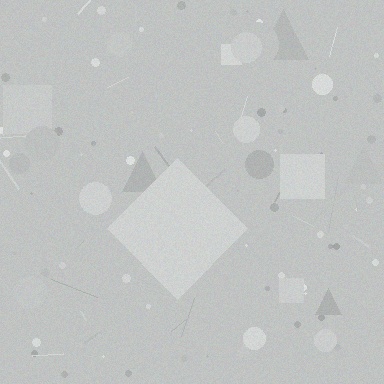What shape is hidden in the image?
A diamond is hidden in the image.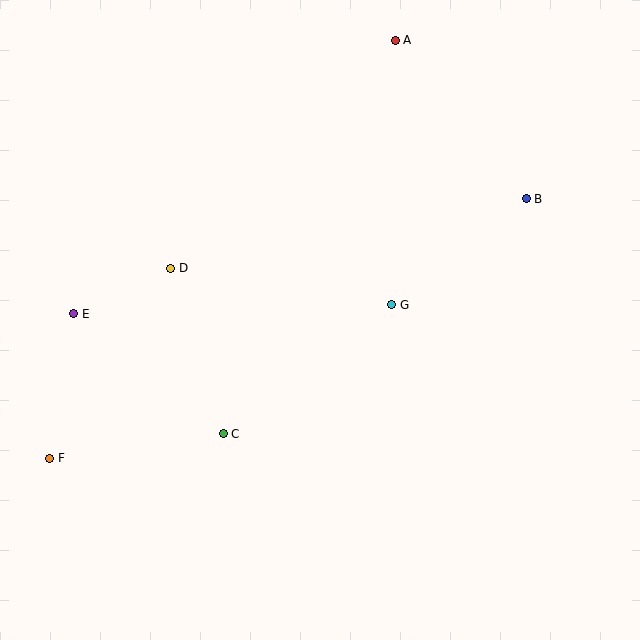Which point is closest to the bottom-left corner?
Point F is closest to the bottom-left corner.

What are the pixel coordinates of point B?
Point B is at (526, 199).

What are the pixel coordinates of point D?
Point D is at (171, 268).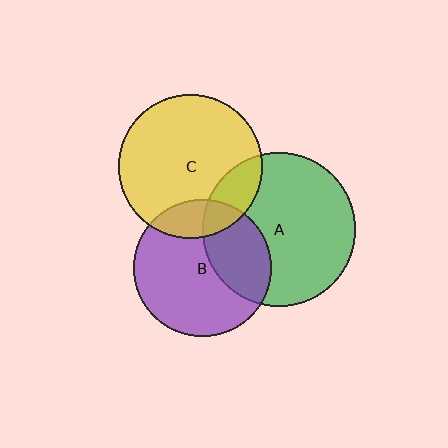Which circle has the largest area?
Circle A (green).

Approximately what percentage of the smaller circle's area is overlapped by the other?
Approximately 15%.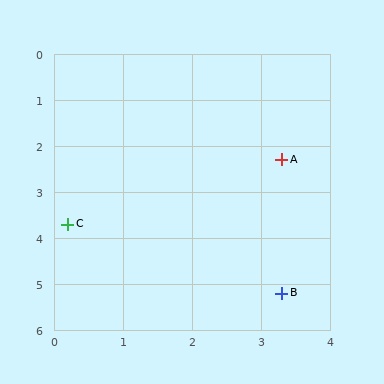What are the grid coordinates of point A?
Point A is at approximately (3.3, 2.3).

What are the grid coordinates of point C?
Point C is at approximately (0.2, 3.7).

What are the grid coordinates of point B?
Point B is at approximately (3.3, 5.2).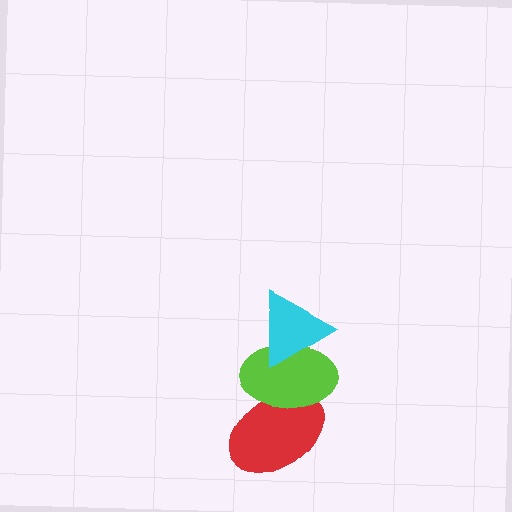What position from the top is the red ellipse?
The red ellipse is 3rd from the top.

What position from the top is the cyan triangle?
The cyan triangle is 1st from the top.